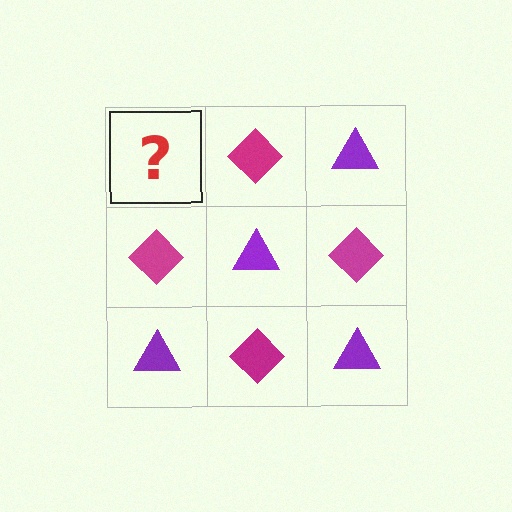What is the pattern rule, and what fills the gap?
The rule is that it alternates purple triangle and magenta diamond in a checkerboard pattern. The gap should be filled with a purple triangle.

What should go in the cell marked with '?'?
The missing cell should contain a purple triangle.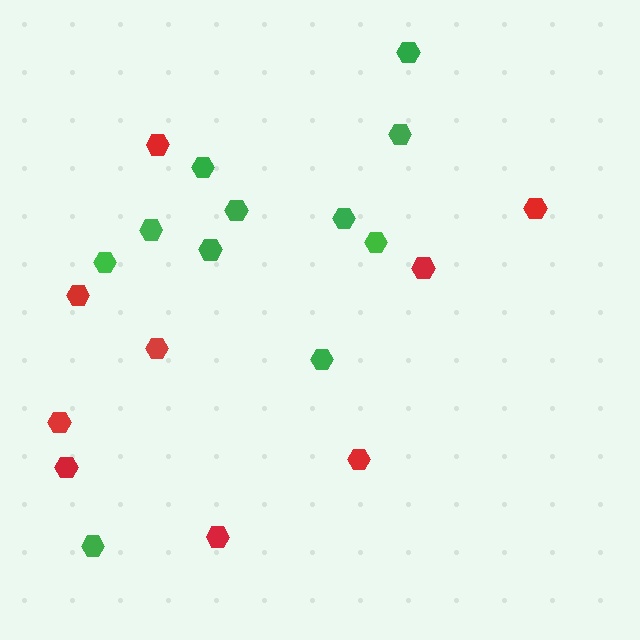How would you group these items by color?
There are 2 groups: one group of red hexagons (9) and one group of green hexagons (11).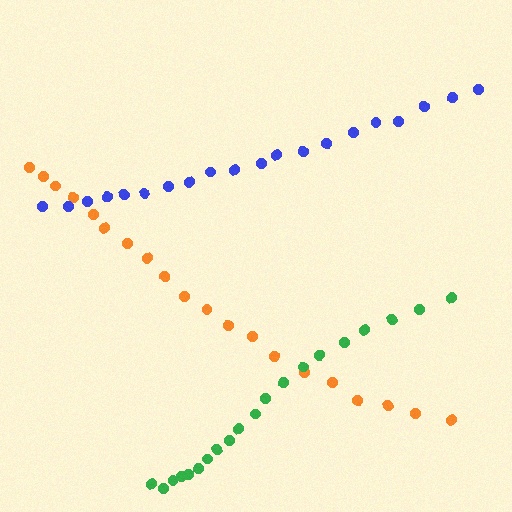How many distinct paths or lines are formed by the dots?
There are 3 distinct paths.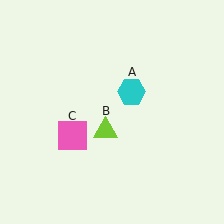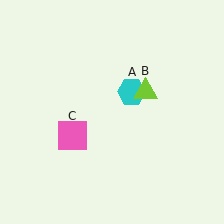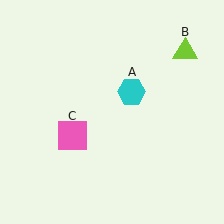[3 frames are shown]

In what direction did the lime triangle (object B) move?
The lime triangle (object B) moved up and to the right.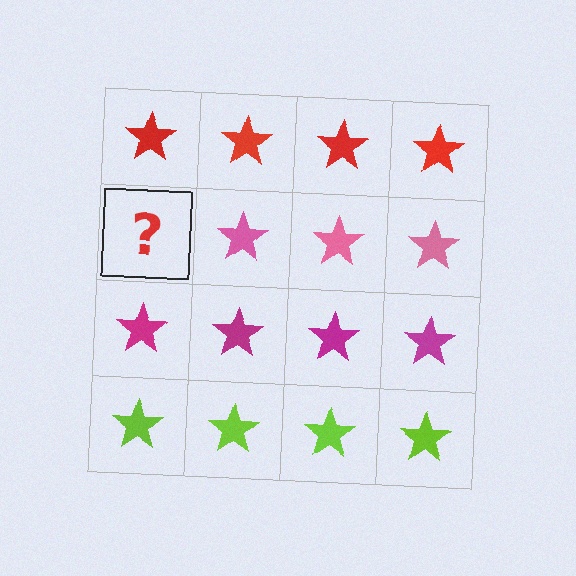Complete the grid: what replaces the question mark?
The question mark should be replaced with a pink star.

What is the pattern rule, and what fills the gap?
The rule is that each row has a consistent color. The gap should be filled with a pink star.